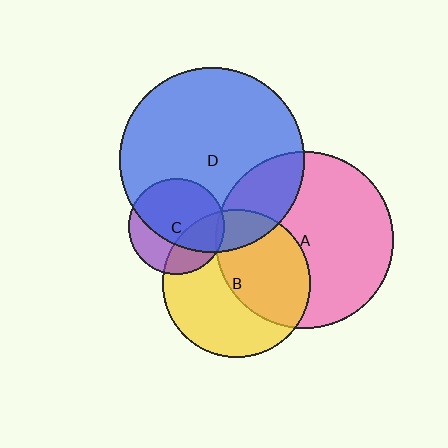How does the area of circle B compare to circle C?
Approximately 2.4 times.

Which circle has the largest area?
Circle D (blue).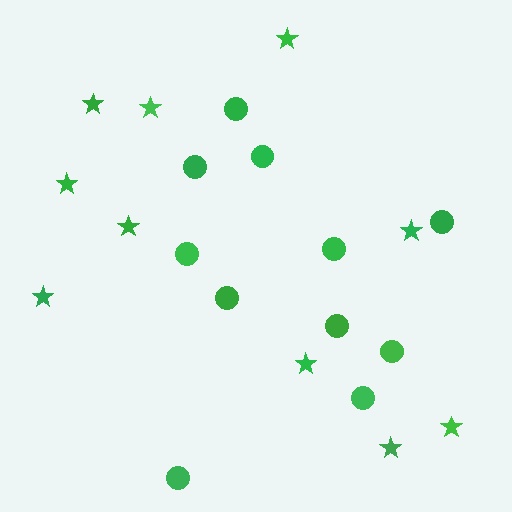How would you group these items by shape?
There are 2 groups: one group of circles (11) and one group of stars (10).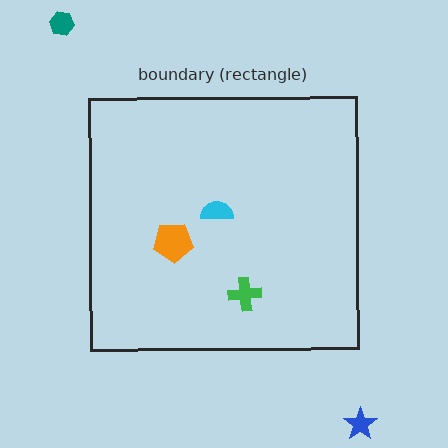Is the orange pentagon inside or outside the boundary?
Inside.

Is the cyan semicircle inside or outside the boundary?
Inside.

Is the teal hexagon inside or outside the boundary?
Outside.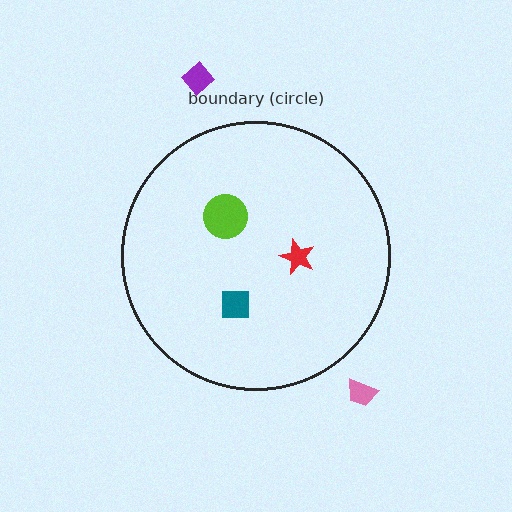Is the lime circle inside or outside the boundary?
Inside.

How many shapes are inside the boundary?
3 inside, 2 outside.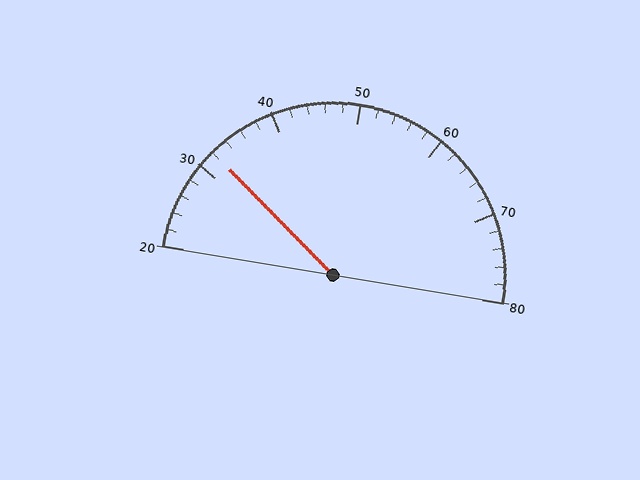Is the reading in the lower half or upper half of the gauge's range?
The reading is in the lower half of the range (20 to 80).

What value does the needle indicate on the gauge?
The needle indicates approximately 32.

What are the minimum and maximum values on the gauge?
The gauge ranges from 20 to 80.